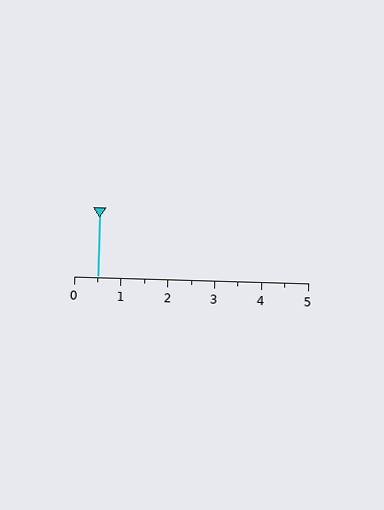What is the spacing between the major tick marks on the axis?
The major ticks are spaced 1 apart.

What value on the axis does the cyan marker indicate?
The marker indicates approximately 0.5.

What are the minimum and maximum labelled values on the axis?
The axis runs from 0 to 5.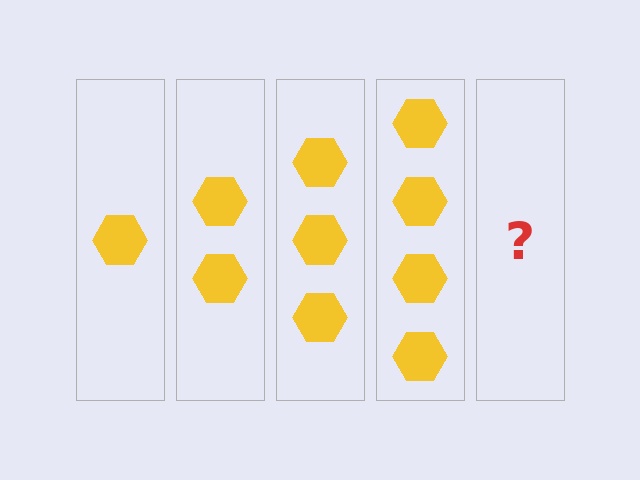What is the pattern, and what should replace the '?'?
The pattern is that each step adds one more hexagon. The '?' should be 5 hexagons.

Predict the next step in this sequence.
The next step is 5 hexagons.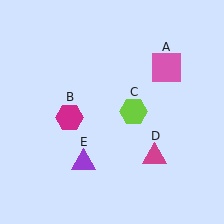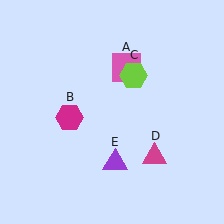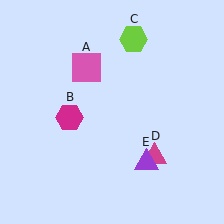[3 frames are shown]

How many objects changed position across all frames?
3 objects changed position: pink square (object A), lime hexagon (object C), purple triangle (object E).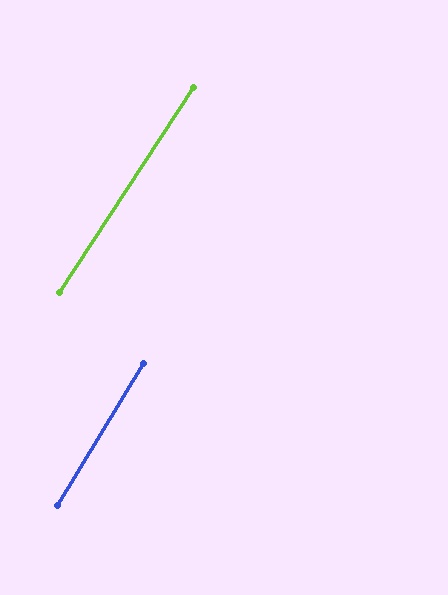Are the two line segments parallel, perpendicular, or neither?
Parallel — their directions differ by only 1.6°.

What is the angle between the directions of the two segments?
Approximately 2 degrees.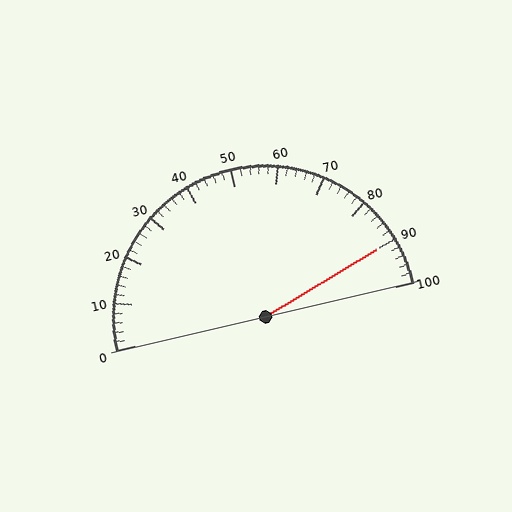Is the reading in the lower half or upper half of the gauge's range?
The reading is in the upper half of the range (0 to 100).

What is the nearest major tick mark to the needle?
The nearest major tick mark is 90.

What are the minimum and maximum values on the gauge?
The gauge ranges from 0 to 100.